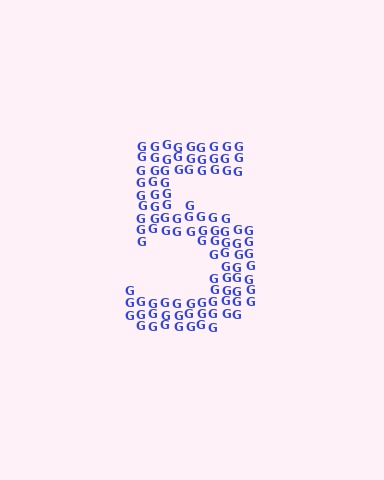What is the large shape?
The large shape is the digit 5.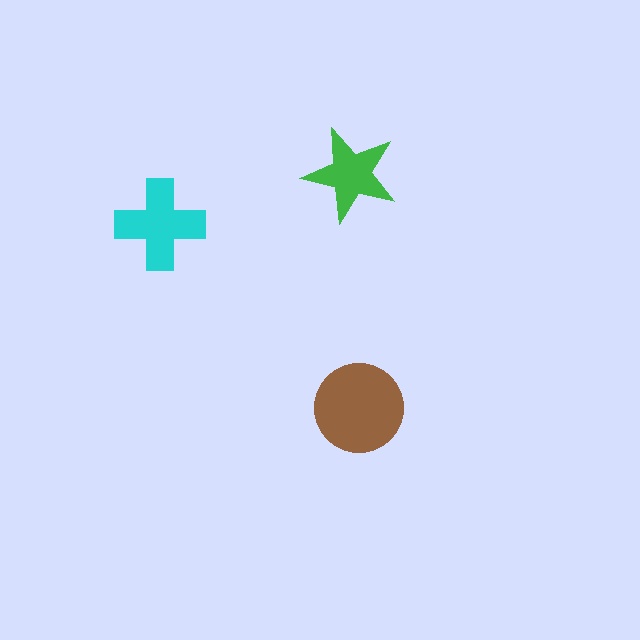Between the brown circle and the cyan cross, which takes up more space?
The brown circle.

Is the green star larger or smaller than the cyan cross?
Smaller.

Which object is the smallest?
The green star.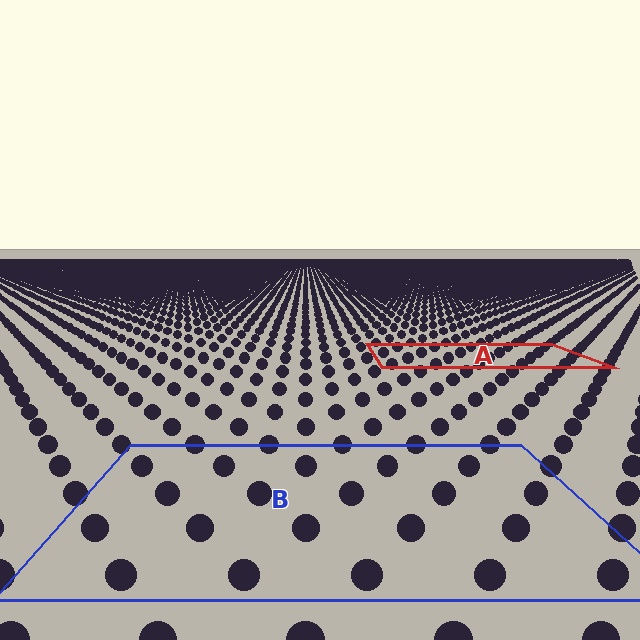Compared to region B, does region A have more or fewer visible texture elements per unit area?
Region A has more texture elements per unit area — they are packed more densely because it is farther away.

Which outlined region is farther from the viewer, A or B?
Region A is farther from the viewer — the texture elements inside it appear smaller and more densely packed.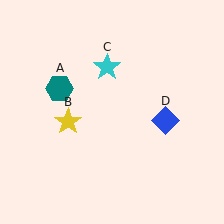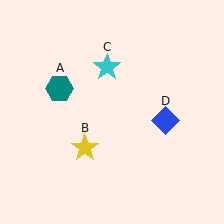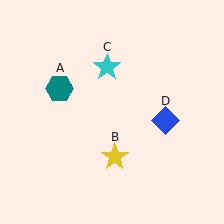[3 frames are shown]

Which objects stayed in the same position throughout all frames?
Teal hexagon (object A) and cyan star (object C) and blue diamond (object D) remained stationary.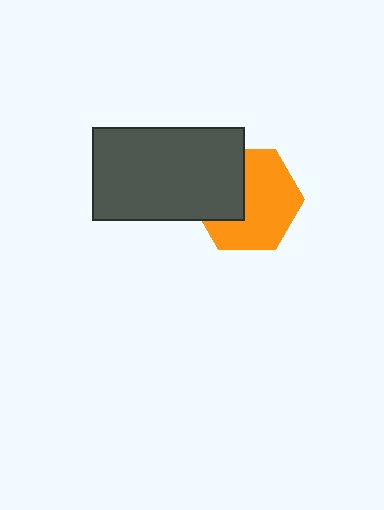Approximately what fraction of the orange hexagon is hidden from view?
Roughly 37% of the orange hexagon is hidden behind the dark gray rectangle.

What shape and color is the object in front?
The object in front is a dark gray rectangle.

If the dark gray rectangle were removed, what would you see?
You would see the complete orange hexagon.